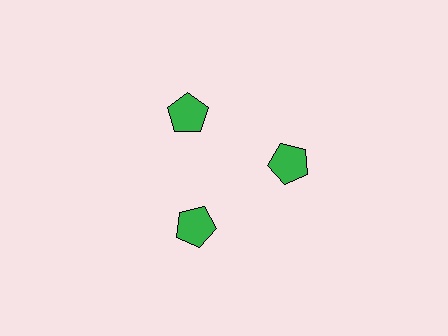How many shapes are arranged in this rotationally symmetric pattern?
There are 3 shapes, arranged in 3 groups of 1.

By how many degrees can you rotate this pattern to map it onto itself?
The pattern maps onto itself every 120 degrees of rotation.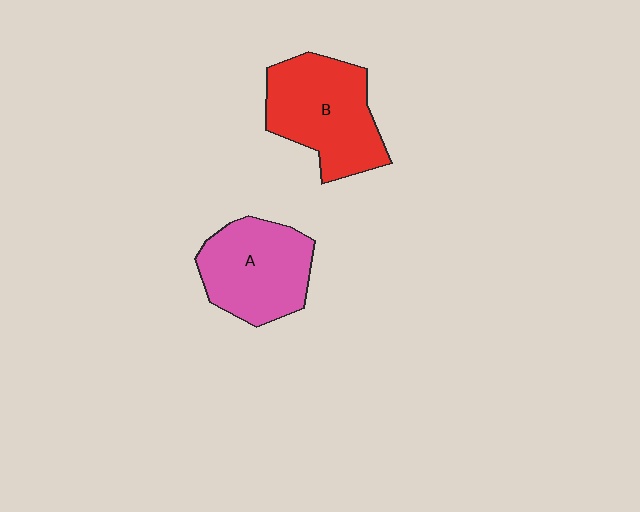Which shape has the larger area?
Shape B (red).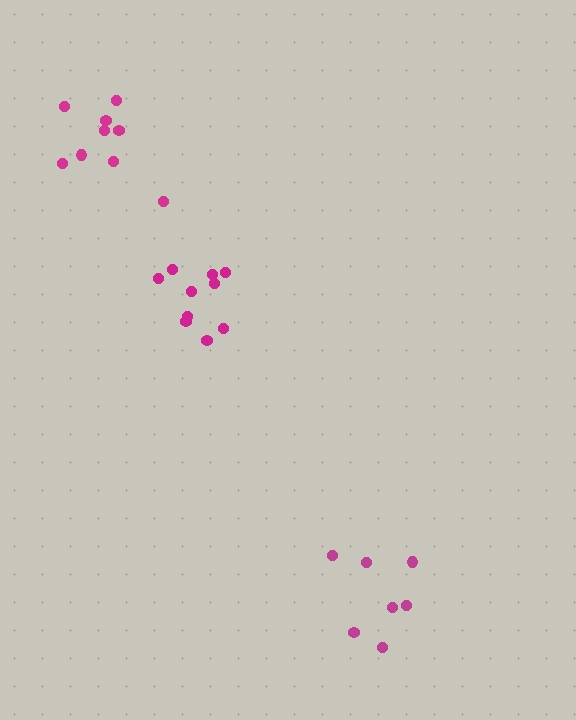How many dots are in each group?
Group 1: 7 dots, Group 2: 10 dots, Group 3: 9 dots (26 total).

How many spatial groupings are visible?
There are 3 spatial groupings.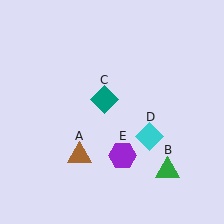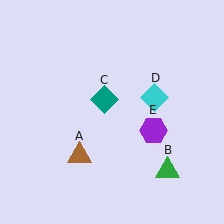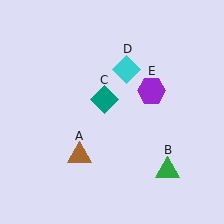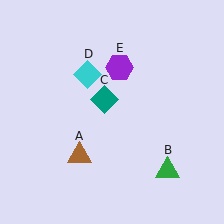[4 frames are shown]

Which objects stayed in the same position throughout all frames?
Brown triangle (object A) and green triangle (object B) and teal diamond (object C) remained stationary.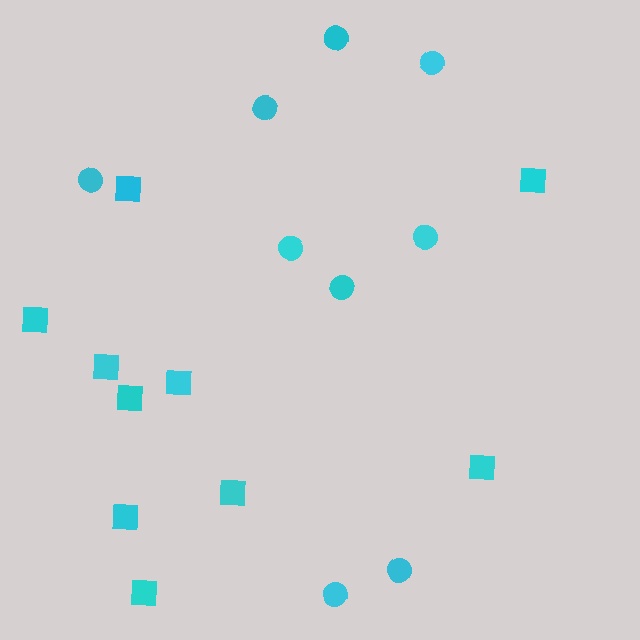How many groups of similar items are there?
There are 2 groups: one group of squares (10) and one group of circles (9).